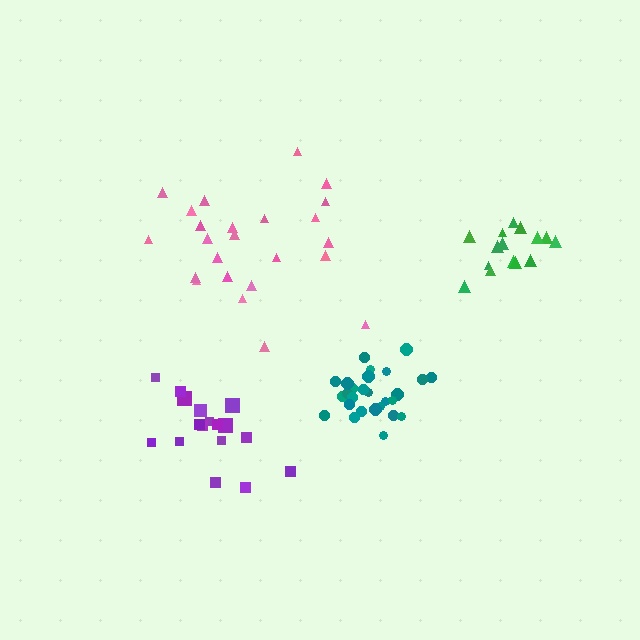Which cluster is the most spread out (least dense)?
Pink.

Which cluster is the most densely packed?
Teal.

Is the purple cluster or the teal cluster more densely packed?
Teal.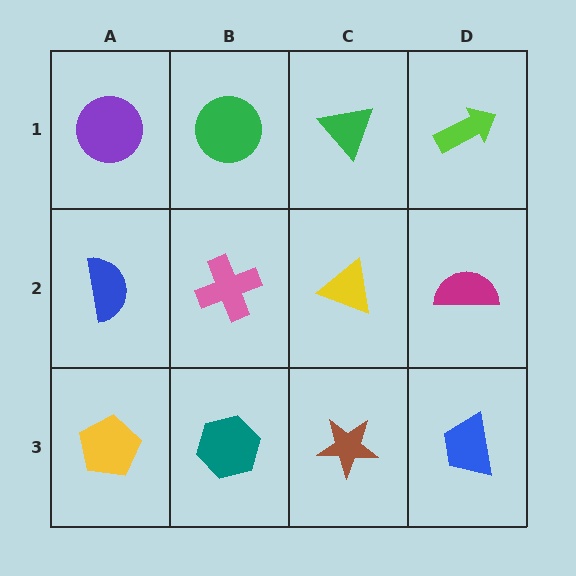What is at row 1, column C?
A green triangle.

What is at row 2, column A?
A blue semicircle.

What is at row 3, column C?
A brown star.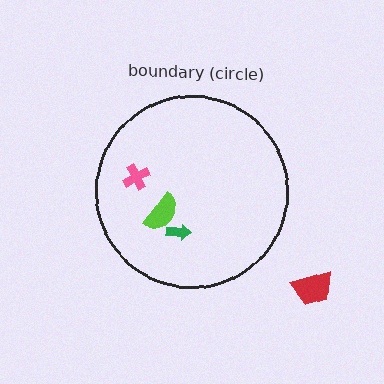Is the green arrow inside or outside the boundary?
Inside.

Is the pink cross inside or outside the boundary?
Inside.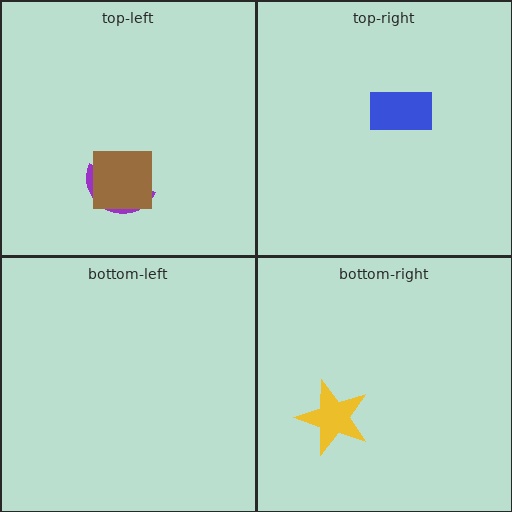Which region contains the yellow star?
The bottom-right region.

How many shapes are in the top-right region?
1.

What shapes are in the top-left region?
The purple semicircle, the brown square.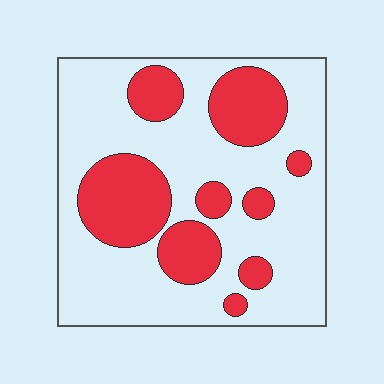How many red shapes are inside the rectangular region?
9.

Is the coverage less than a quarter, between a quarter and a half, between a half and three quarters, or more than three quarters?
Between a quarter and a half.